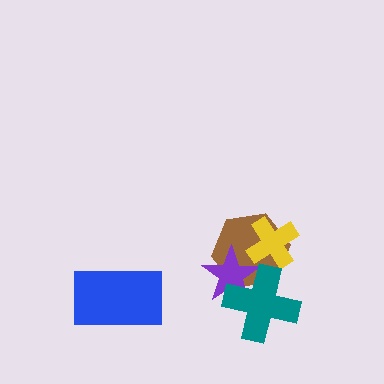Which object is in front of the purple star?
The teal cross is in front of the purple star.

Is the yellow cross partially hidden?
No, no other shape covers it.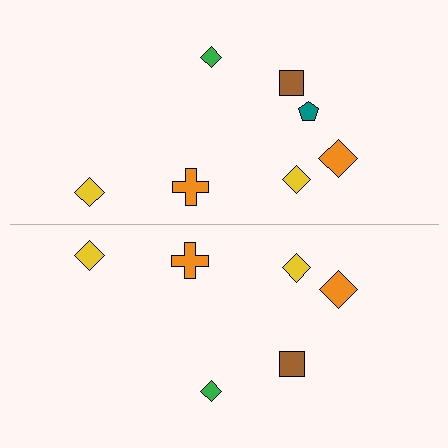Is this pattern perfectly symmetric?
No, the pattern is not perfectly symmetric. A teal pentagon is missing from the bottom side.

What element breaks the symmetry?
A teal pentagon is missing from the bottom side.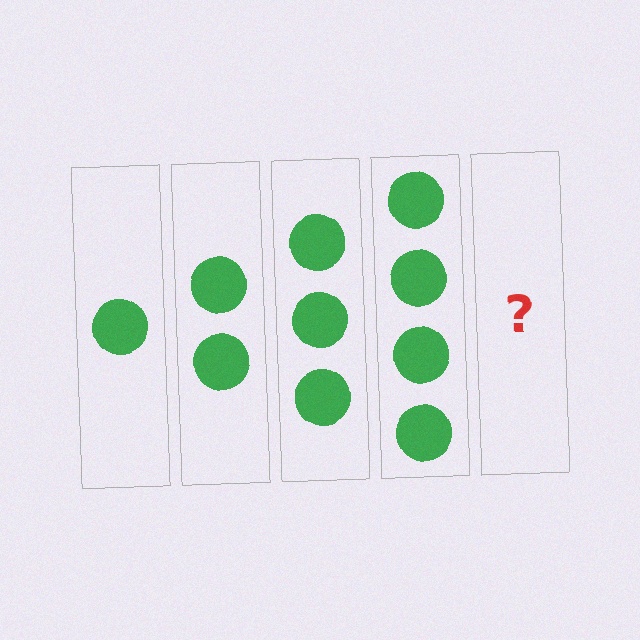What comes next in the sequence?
The next element should be 5 circles.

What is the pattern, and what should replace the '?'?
The pattern is that each step adds one more circle. The '?' should be 5 circles.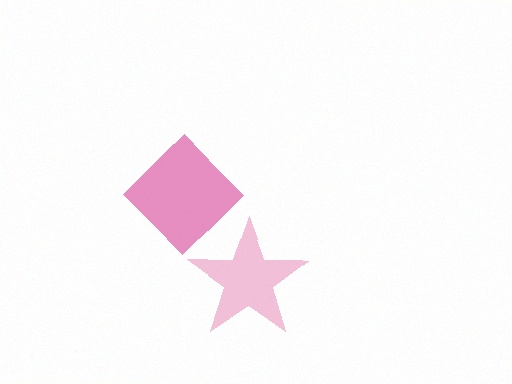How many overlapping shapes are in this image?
There are 2 overlapping shapes in the image.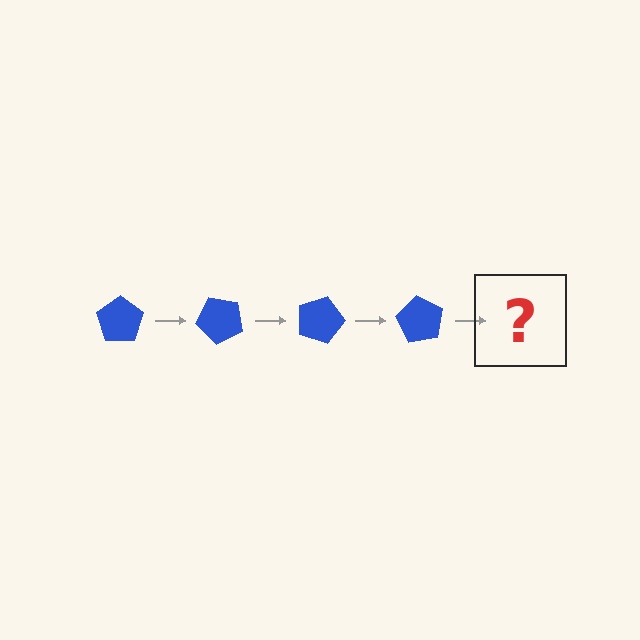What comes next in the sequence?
The next element should be a blue pentagon rotated 180 degrees.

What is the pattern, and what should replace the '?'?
The pattern is that the pentagon rotates 45 degrees each step. The '?' should be a blue pentagon rotated 180 degrees.